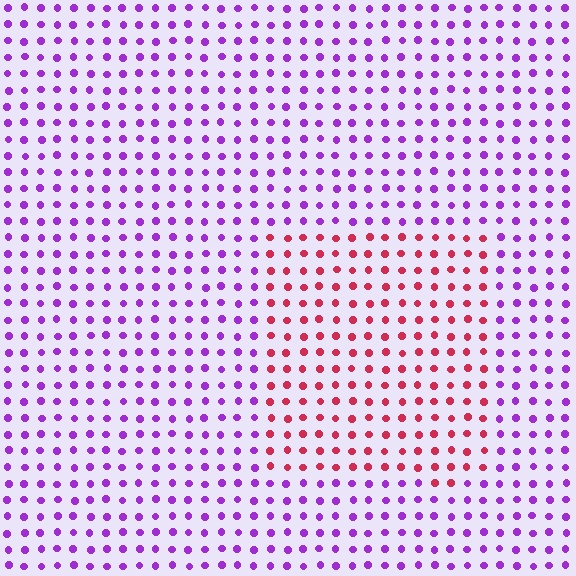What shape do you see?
I see a rectangle.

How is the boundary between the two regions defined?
The boundary is defined purely by a slight shift in hue (about 63 degrees). Spacing, size, and orientation are identical on both sides.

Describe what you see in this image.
The image is filled with small purple elements in a uniform arrangement. A rectangle-shaped region is visible where the elements are tinted to a slightly different hue, forming a subtle color boundary.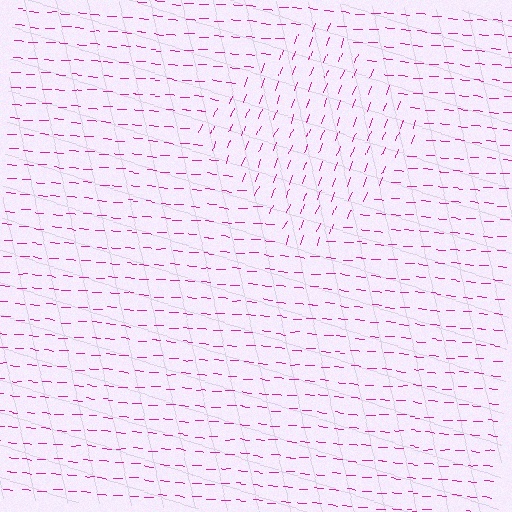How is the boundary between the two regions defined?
The boundary is defined purely by a change in line orientation (approximately 72 degrees difference). All lines are the same color and thickness.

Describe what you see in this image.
The image is filled with small magenta line segments. A diamond region in the image has lines oriented differently from the surrounding lines, creating a visible texture boundary.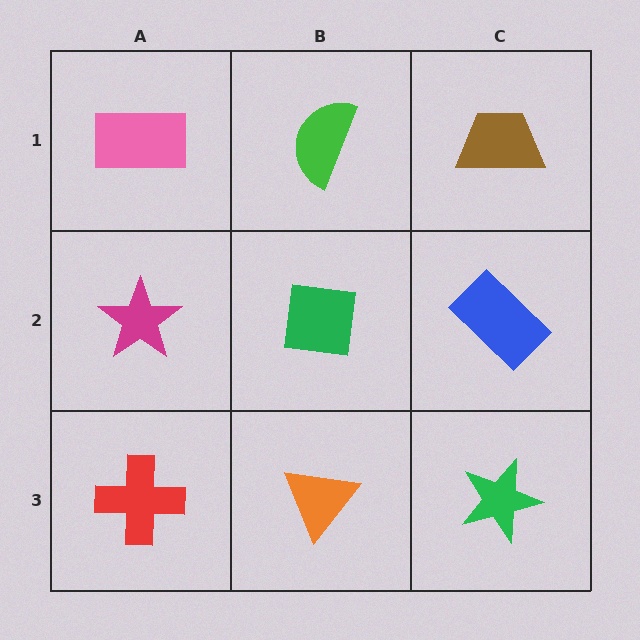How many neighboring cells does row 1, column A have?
2.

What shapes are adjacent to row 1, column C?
A blue rectangle (row 2, column C), a green semicircle (row 1, column B).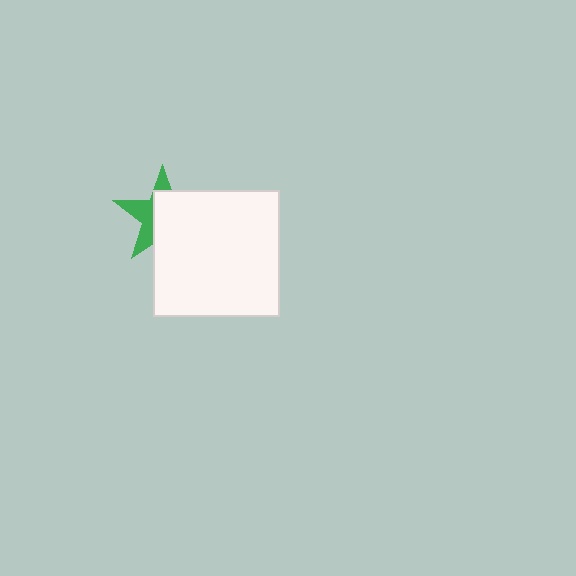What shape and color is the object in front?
The object in front is a white square.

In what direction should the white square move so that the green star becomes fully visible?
The white square should move toward the lower-right. That is the shortest direction to clear the overlap and leave the green star fully visible.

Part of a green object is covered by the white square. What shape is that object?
It is a star.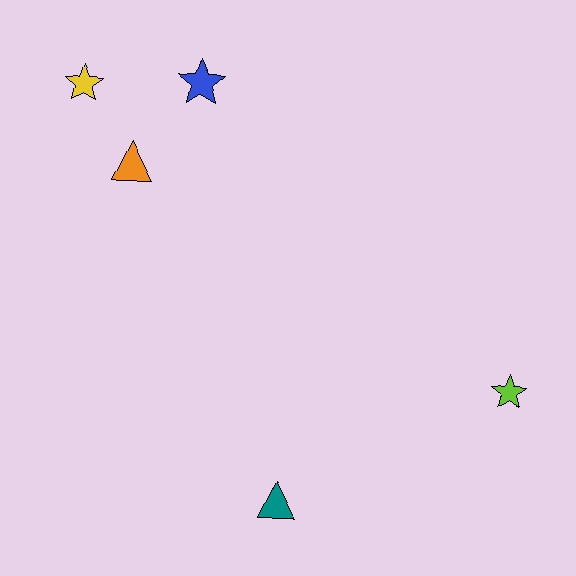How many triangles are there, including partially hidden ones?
There are 2 triangles.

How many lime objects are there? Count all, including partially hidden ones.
There is 1 lime object.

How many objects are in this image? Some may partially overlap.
There are 5 objects.